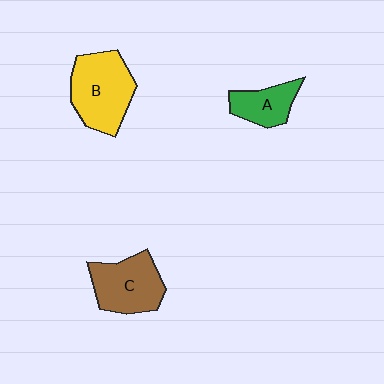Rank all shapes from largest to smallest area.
From largest to smallest: B (yellow), C (brown), A (green).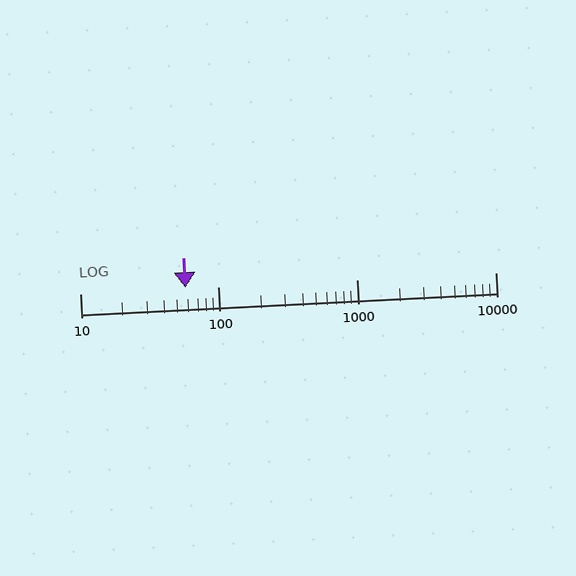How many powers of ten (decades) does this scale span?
The scale spans 3 decades, from 10 to 10000.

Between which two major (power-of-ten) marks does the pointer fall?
The pointer is between 10 and 100.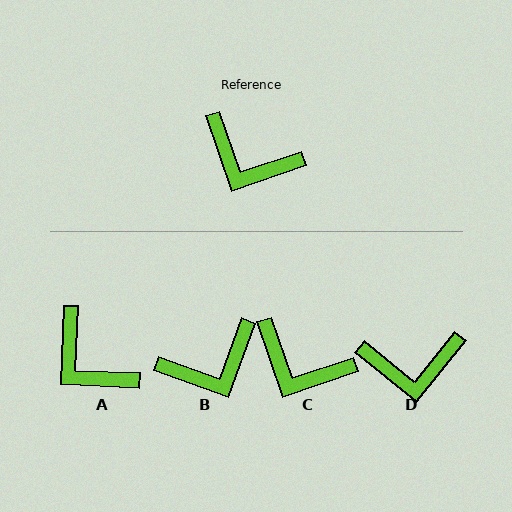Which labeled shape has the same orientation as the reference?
C.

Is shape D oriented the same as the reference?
No, it is off by about 32 degrees.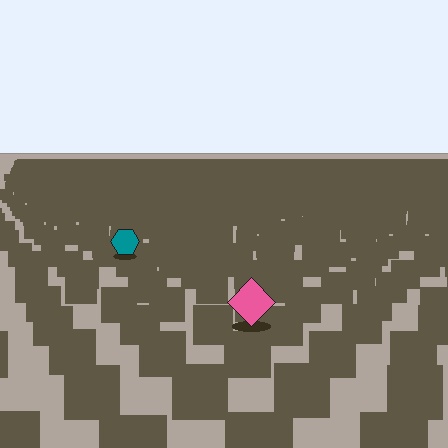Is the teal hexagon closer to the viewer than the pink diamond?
No. The pink diamond is closer — you can tell from the texture gradient: the ground texture is coarser near it.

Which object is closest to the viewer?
The pink diamond is closest. The texture marks near it are larger and more spread out.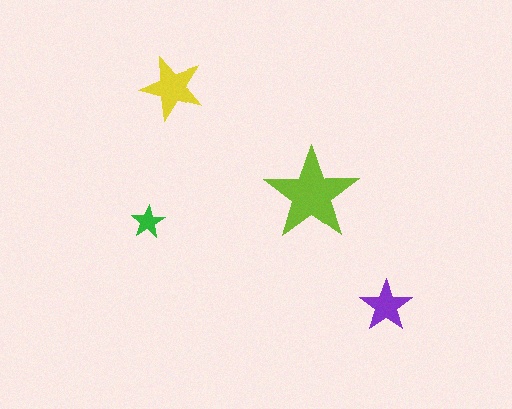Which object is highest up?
The yellow star is topmost.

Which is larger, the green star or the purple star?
The purple one.